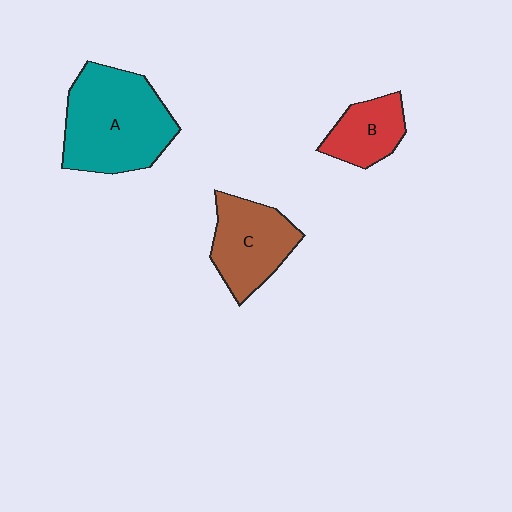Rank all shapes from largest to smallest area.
From largest to smallest: A (teal), C (brown), B (red).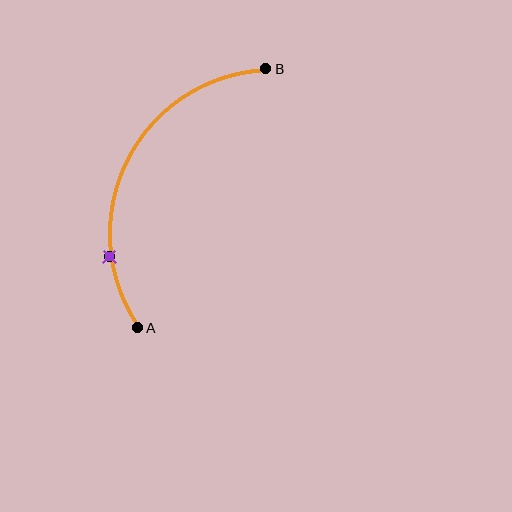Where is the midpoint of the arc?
The arc midpoint is the point on the curve farthest from the straight line joining A and B. It sits to the left of that line.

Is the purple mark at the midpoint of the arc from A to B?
No. The purple mark lies on the arc but is closer to endpoint A. The arc midpoint would be at the point on the curve equidistant along the arc from both A and B.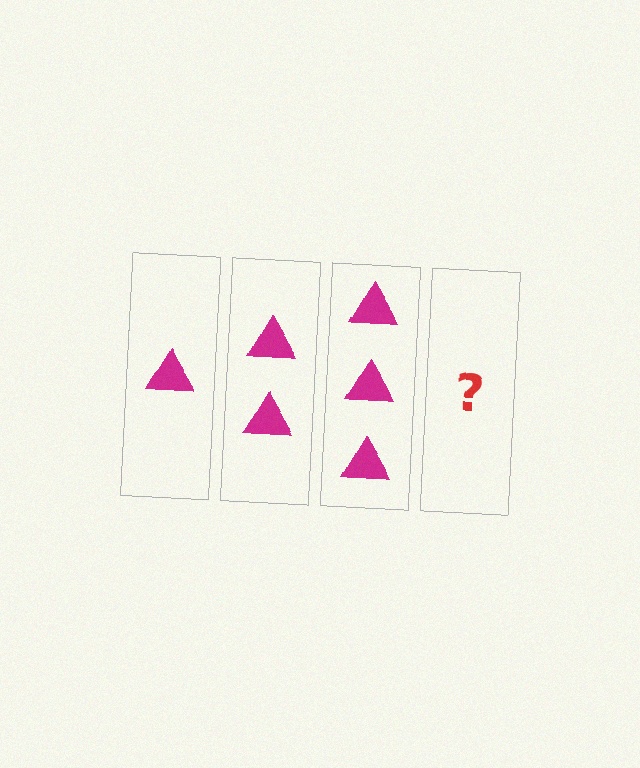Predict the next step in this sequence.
The next step is 4 triangles.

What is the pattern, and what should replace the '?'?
The pattern is that each step adds one more triangle. The '?' should be 4 triangles.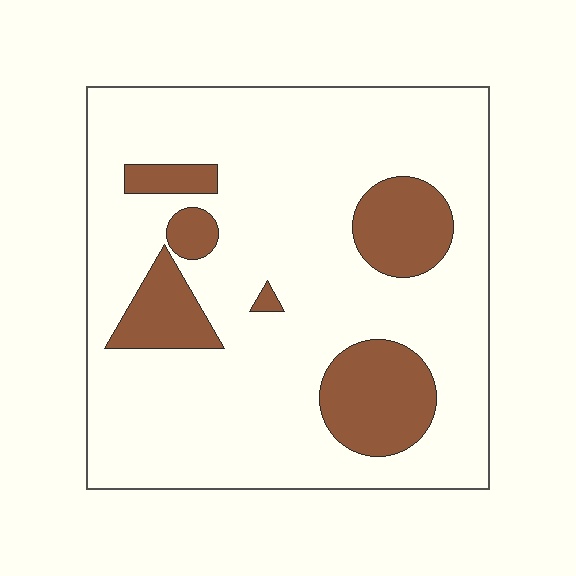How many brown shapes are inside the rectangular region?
6.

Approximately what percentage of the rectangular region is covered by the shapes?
Approximately 20%.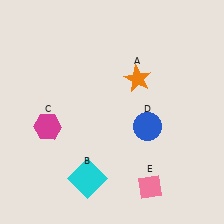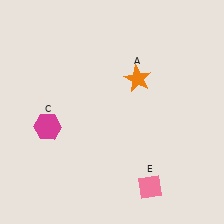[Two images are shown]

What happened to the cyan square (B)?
The cyan square (B) was removed in Image 2. It was in the bottom-left area of Image 1.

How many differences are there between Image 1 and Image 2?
There are 2 differences between the two images.